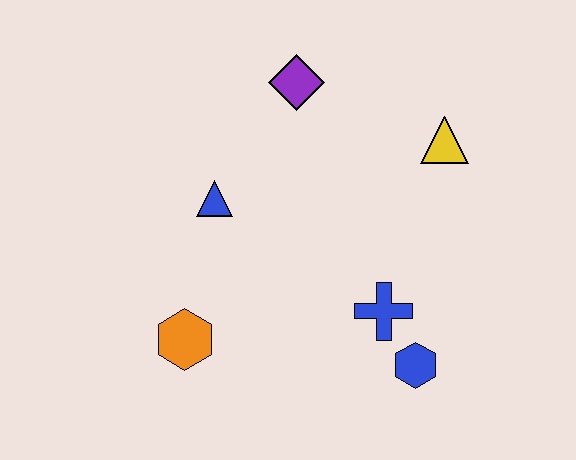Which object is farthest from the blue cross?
The purple diamond is farthest from the blue cross.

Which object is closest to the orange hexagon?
The blue triangle is closest to the orange hexagon.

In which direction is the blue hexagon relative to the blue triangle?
The blue hexagon is to the right of the blue triangle.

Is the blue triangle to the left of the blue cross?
Yes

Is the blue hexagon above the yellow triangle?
No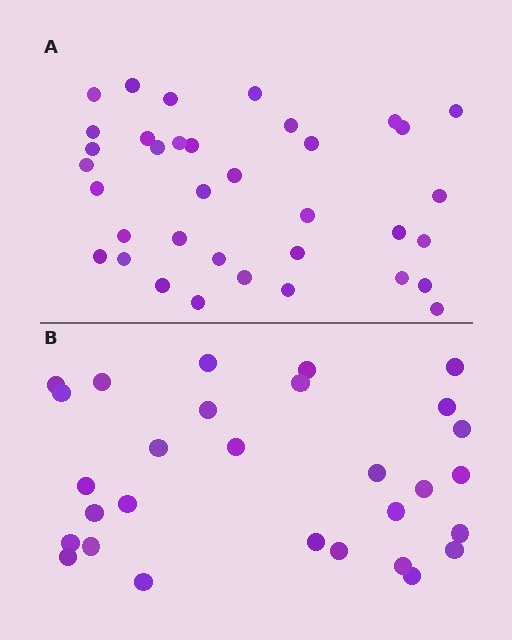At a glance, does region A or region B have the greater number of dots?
Region A (the top region) has more dots.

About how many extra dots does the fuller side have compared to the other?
Region A has roughly 8 or so more dots than region B.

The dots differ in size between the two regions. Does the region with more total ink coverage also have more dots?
No. Region B has more total ink coverage because its dots are larger, but region A actually contains more individual dots. Total area can be misleading — the number of items is what matters here.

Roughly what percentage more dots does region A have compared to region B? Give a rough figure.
About 25% more.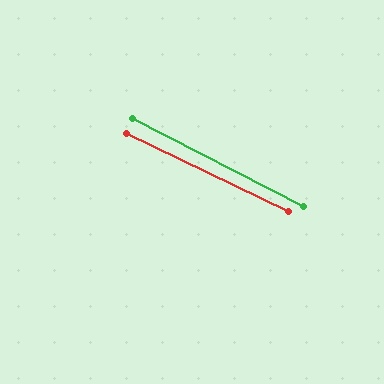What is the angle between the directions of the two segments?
Approximately 2 degrees.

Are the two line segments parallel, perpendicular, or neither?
Parallel — their directions differ by only 1.6°.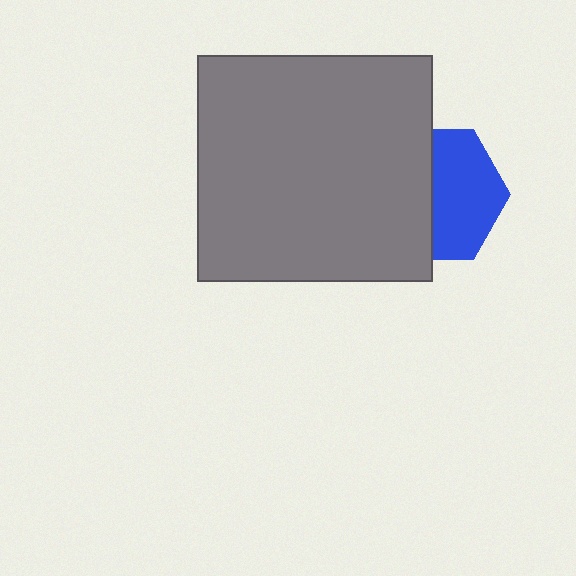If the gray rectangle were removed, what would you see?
You would see the complete blue hexagon.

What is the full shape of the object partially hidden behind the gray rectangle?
The partially hidden object is a blue hexagon.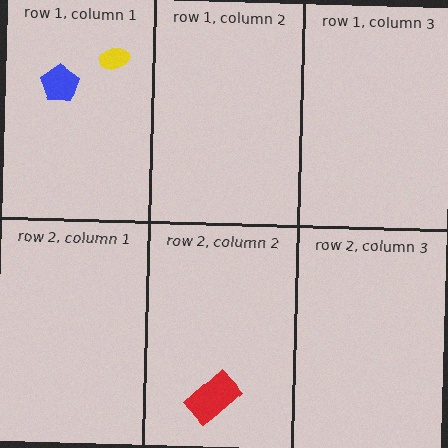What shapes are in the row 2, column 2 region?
The red rectangle.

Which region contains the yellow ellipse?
The row 1, column 1 region.